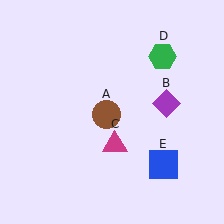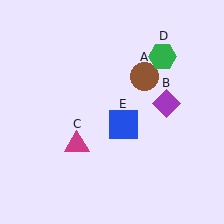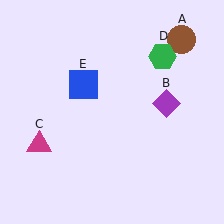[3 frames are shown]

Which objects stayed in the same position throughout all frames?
Purple diamond (object B) and green hexagon (object D) remained stationary.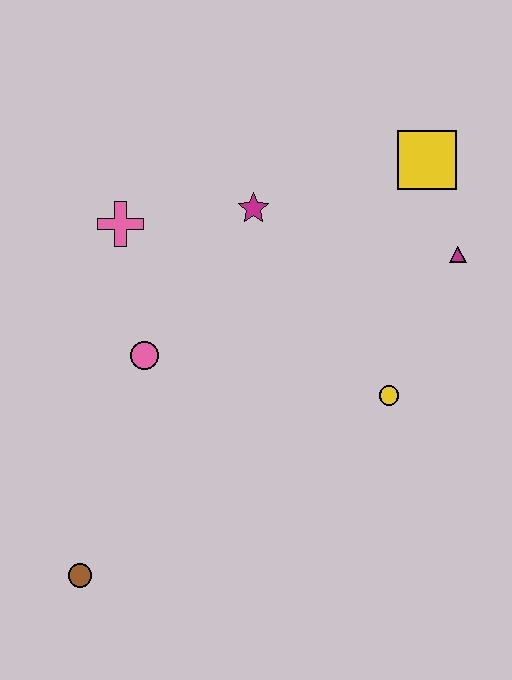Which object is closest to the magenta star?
The pink cross is closest to the magenta star.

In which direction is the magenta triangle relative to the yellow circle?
The magenta triangle is above the yellow circle.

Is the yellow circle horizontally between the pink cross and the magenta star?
No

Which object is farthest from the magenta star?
The brown circle is farthest from the magenta star.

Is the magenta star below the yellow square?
Yes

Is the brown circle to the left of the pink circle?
Yes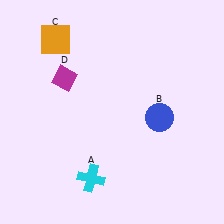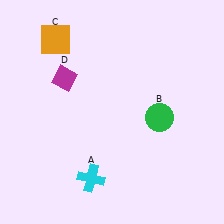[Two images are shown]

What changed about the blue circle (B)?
In Image 1, B is blue. In Image 2, it changed to green.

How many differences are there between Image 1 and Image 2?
There is 1 difference between the two images.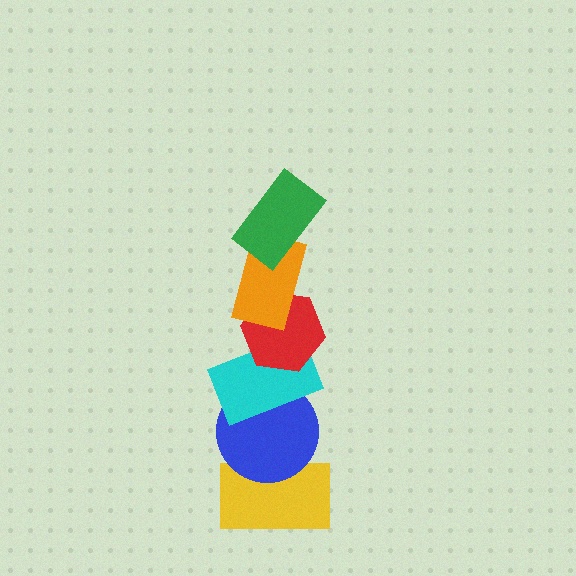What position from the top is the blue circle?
The blue circle is 5th from the top.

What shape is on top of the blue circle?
The cyan rectangle is on top of the blue circle.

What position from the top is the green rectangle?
The green rectangle is 1st from the top.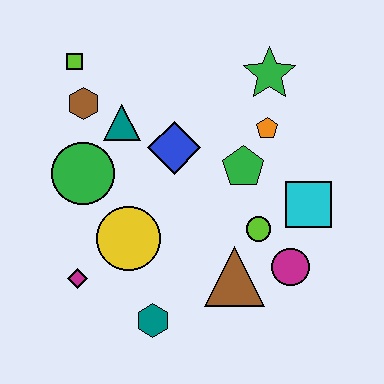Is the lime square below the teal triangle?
No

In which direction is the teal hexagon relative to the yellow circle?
The teal hexagon is below the yellow circle.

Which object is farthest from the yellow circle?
The green star is farthest from the yellow circle.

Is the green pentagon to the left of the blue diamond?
No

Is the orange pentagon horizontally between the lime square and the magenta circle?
Yes